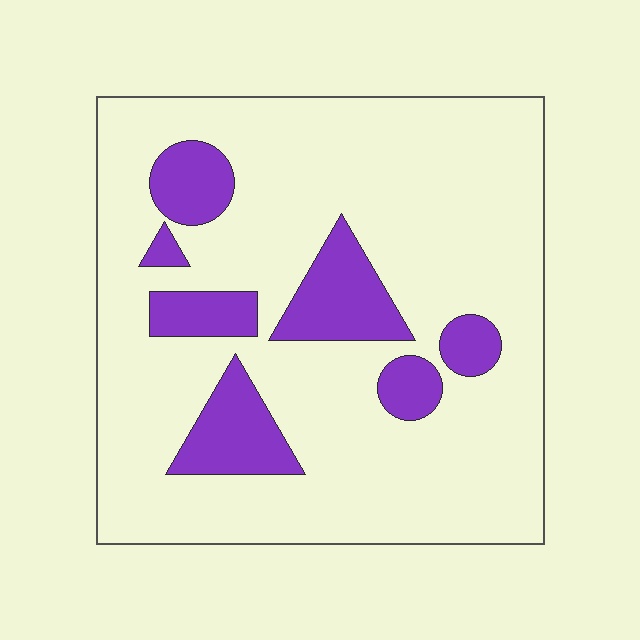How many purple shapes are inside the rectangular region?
7.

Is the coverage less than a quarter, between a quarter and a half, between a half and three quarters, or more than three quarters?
Less than a quarter.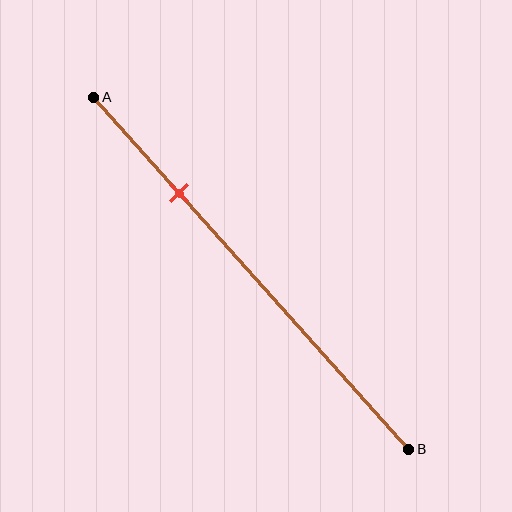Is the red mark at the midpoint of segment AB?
No, the mark is at about 25% from A, not at the 50% midpoint.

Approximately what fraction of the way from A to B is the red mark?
The red mark is approximately 25% of the way from A to B.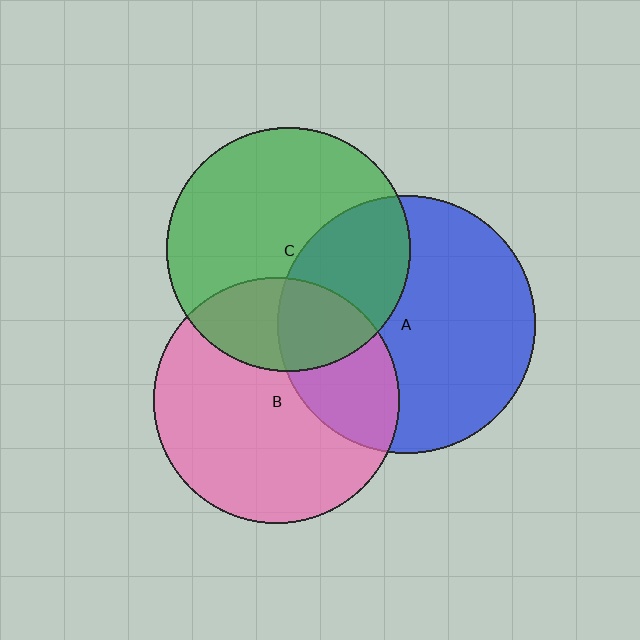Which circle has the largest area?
Circle A (blue).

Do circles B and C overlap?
Yes.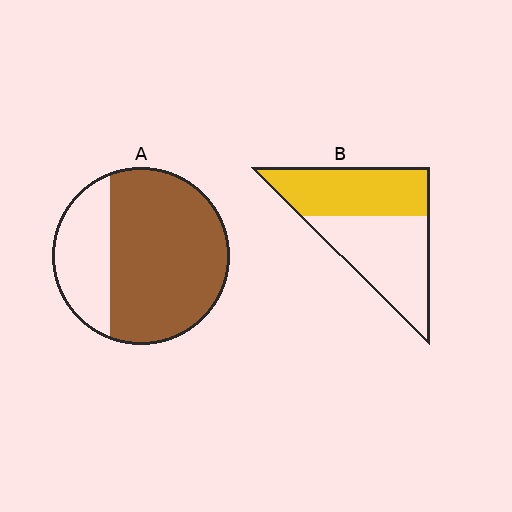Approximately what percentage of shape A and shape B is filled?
A is approximately 70% and B is approximately 45%.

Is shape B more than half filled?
Roughly half.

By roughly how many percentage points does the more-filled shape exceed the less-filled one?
By roughly 25 percentage points (A over B).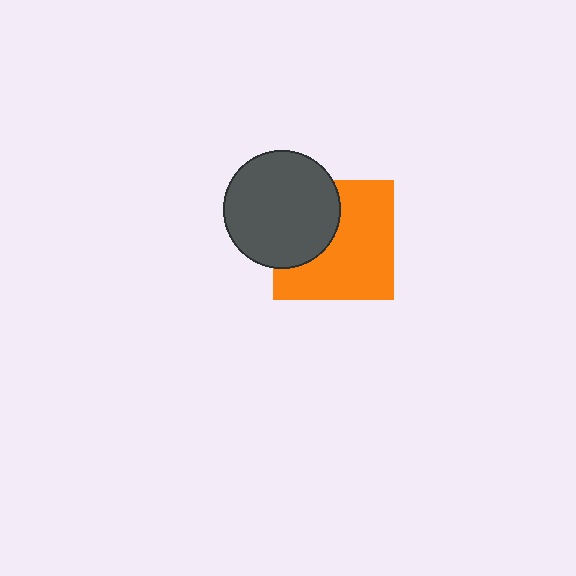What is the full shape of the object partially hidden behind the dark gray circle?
The partially hidden object is an orange square.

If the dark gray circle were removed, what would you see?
You would see the complete orange square.